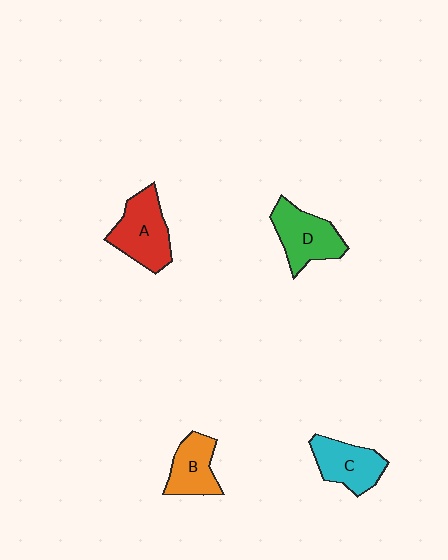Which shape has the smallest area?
Shape B (orange).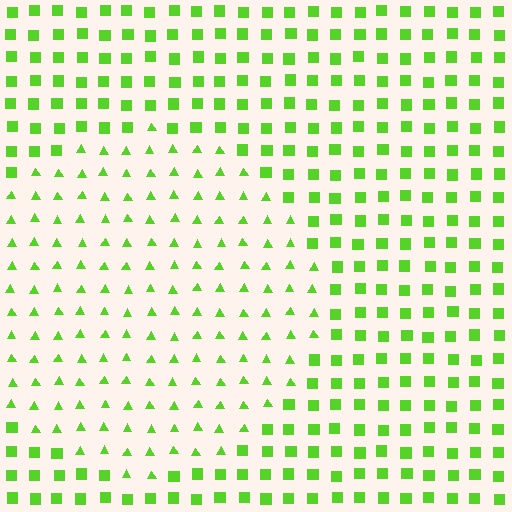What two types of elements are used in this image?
The image uses triangles inside the circle region and squares outside it.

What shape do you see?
I see a circle.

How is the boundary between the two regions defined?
The boundary is defined by a change in element shape: triangles inside vs. squares outside. All elements share the same color and spacing.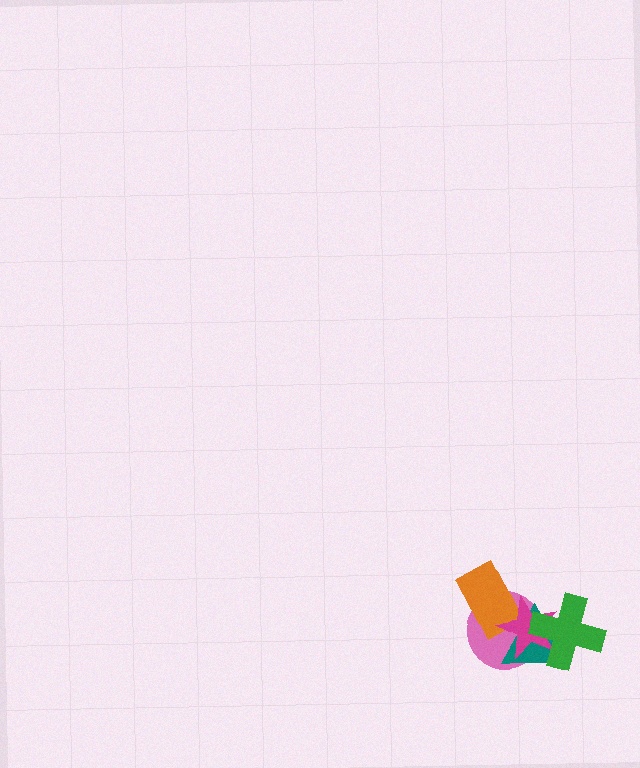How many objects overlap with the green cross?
3 objects overlap with the green cross.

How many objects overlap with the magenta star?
4 objects overlap with the magenta star.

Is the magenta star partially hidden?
Yes, it is partially covered by another shape.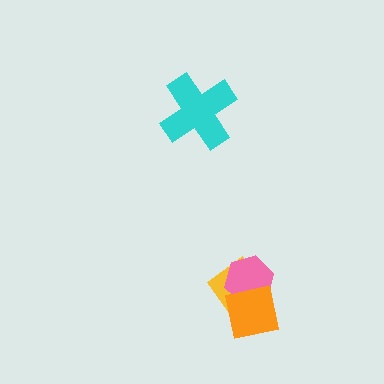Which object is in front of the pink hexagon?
The orange square is in front of the pink hexagon.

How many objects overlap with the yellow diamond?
2 objects overlap with the yellow diamond.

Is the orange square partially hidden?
No, no other shape covers it.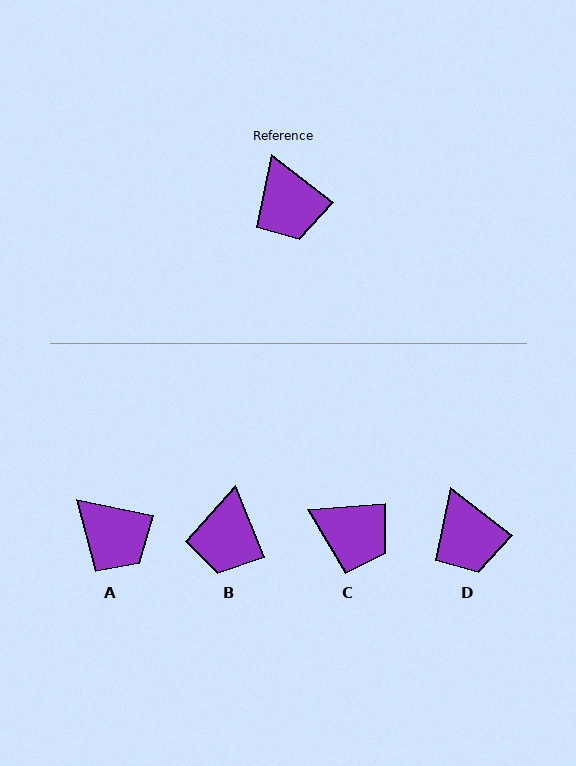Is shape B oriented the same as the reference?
No, it is off by about 30 degrees.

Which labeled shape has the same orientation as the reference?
D.